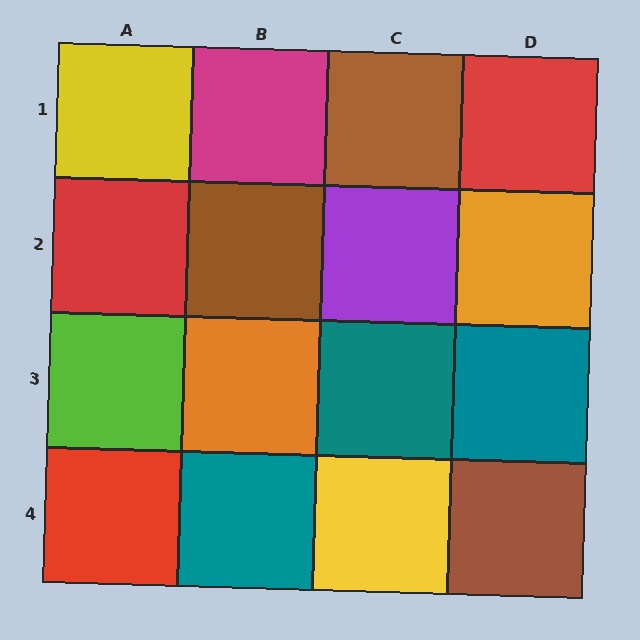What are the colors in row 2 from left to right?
Red, brown, purple, orange.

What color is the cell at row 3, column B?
Orange.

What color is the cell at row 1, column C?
Brown.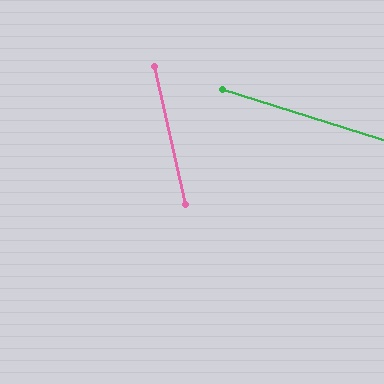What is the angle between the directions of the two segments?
Approximately 60 degrees.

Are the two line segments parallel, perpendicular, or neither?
Neither parallel nor perpendicular — they differ by about 60°.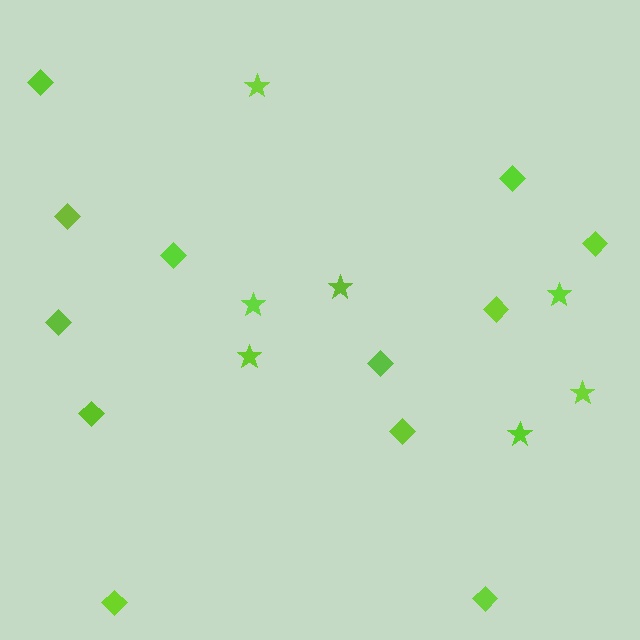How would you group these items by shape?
There are 2 groups: one group of stars (7) and one group of diamonds (12).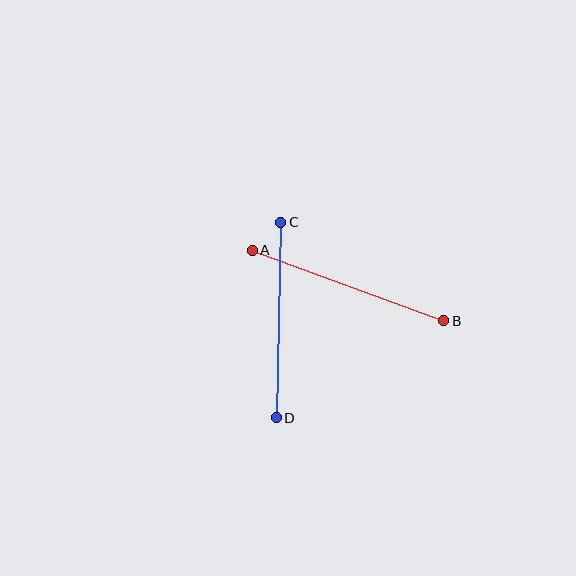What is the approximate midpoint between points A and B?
The midpoint is at approximately (348, 286) pixels.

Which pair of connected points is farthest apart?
Points A and B are farthest apart.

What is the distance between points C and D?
The distance is approximately 195 pixels.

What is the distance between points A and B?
The distance is approximately 204 pixels.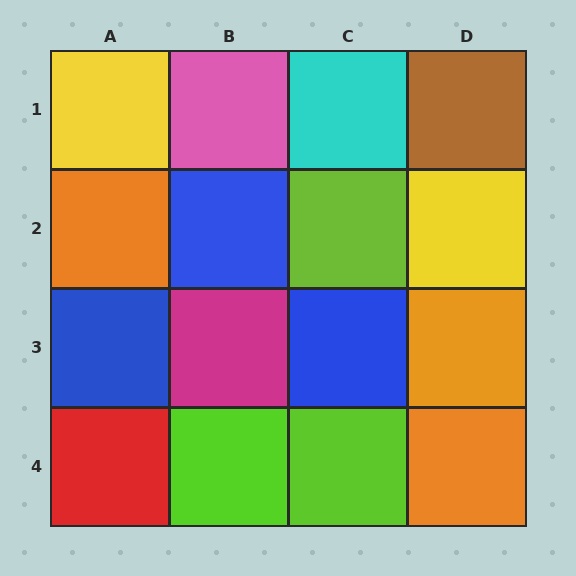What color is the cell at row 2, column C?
Lime.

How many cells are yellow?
2 cells are yellow.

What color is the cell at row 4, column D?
Orange.